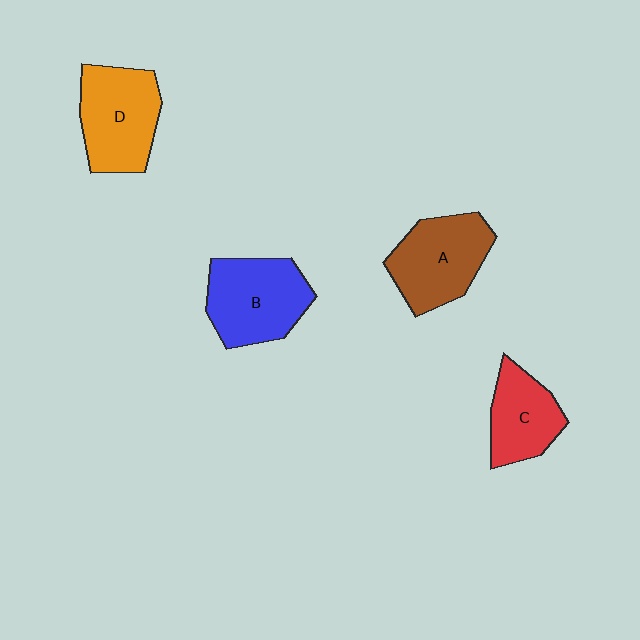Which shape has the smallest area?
Shape C (red).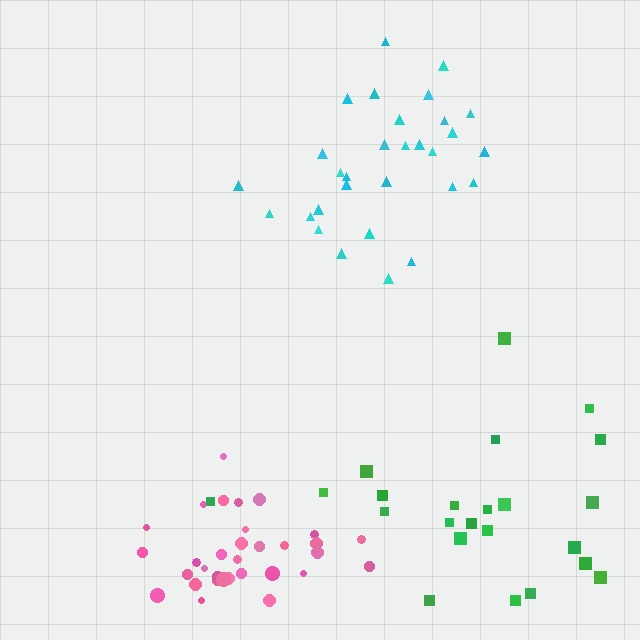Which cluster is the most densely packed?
Pink.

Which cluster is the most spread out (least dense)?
Green.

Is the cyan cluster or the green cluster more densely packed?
Cyan.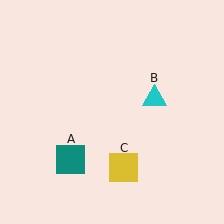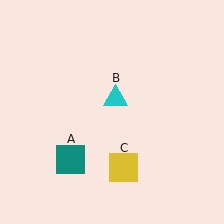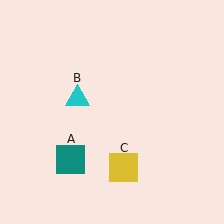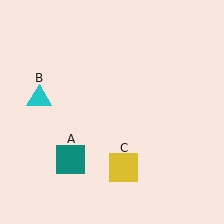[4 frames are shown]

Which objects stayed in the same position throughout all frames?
Teal square (object A) and yellow square (object C) remained stationary.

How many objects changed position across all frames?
1 object changed position: cyan triangle (object B).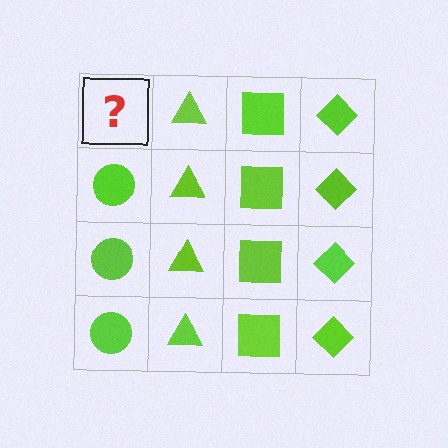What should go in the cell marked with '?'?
The missing cell should contain a lime circle.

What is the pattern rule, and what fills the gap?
The rule is that each column has a consistent shape. The gap should be filled with a lime circle.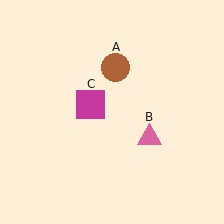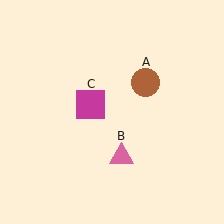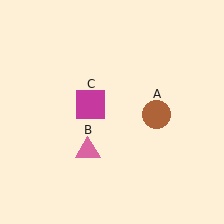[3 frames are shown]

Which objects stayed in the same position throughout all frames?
Magenta square (object C) remained stationary.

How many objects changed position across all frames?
2 objects changed position: brown circle (object A), pink triangle (object B).